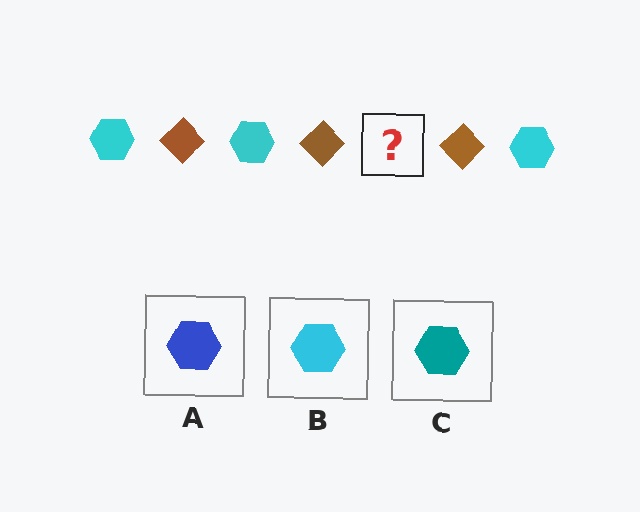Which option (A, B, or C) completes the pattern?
B.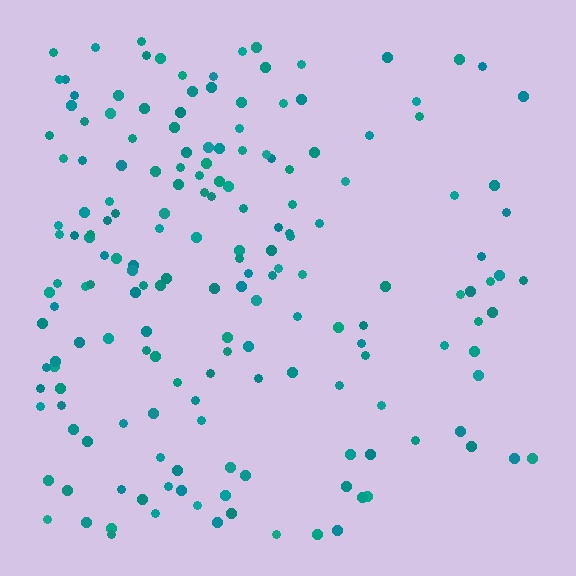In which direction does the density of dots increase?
From right to left, with the left side densest.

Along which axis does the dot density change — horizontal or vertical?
Horizontal.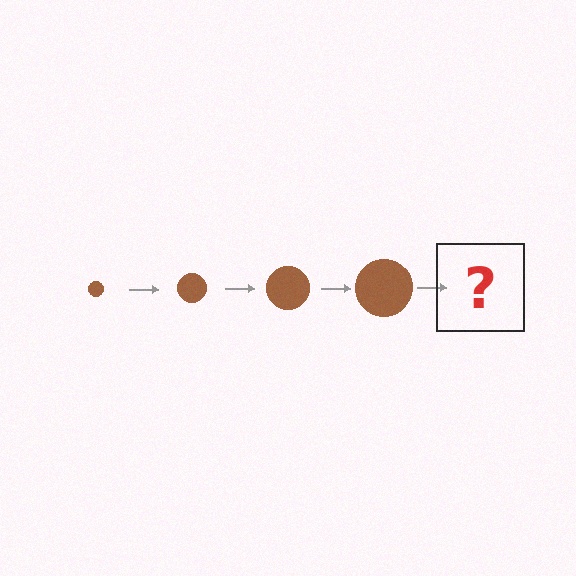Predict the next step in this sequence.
The next step is a brown circle, larger than the previous one.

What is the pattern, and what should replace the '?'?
The pattern is that the circle gets progressively larger each step. The '?' should be a brown circle, larger than the previous one.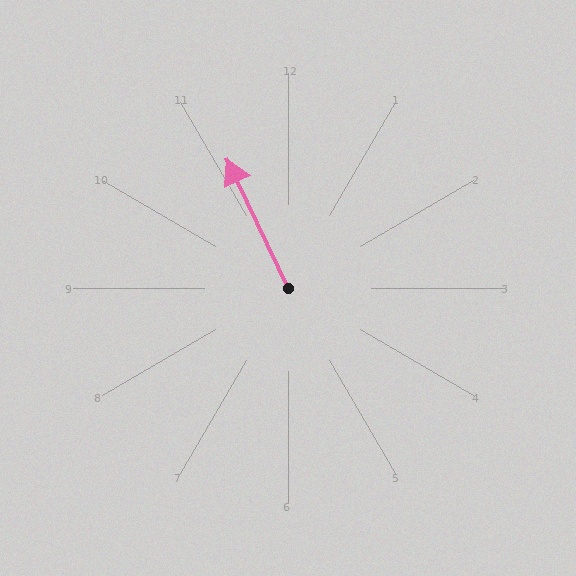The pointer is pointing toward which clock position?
Roughly 11 o'clock.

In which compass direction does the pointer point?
Northwest.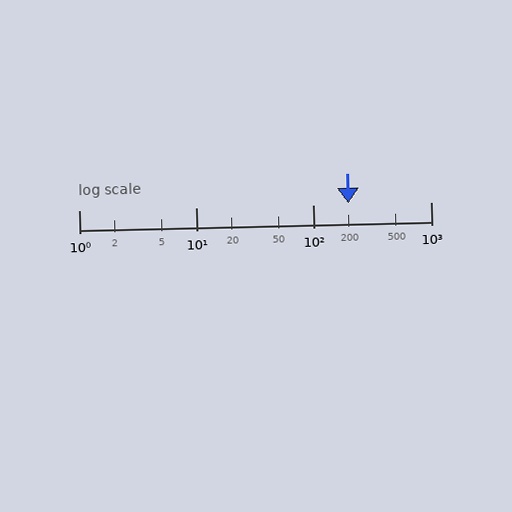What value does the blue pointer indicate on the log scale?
The pointer indicates approximately 200.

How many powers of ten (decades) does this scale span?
The scale spans 3 decades, from 1 to 1000.